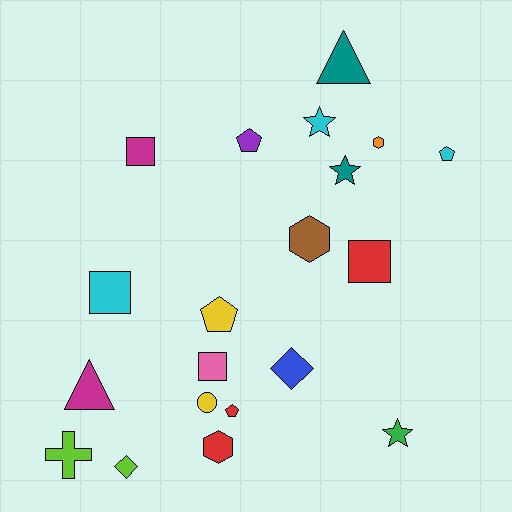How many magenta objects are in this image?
There are 2 magenta objects.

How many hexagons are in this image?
There are 3 hexagons.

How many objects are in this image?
There are 20 objects.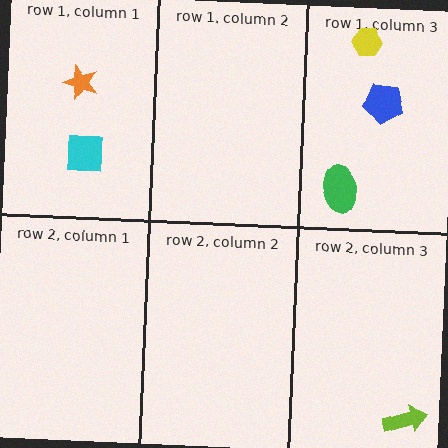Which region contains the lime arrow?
The row 2, column 3 region.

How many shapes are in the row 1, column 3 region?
3.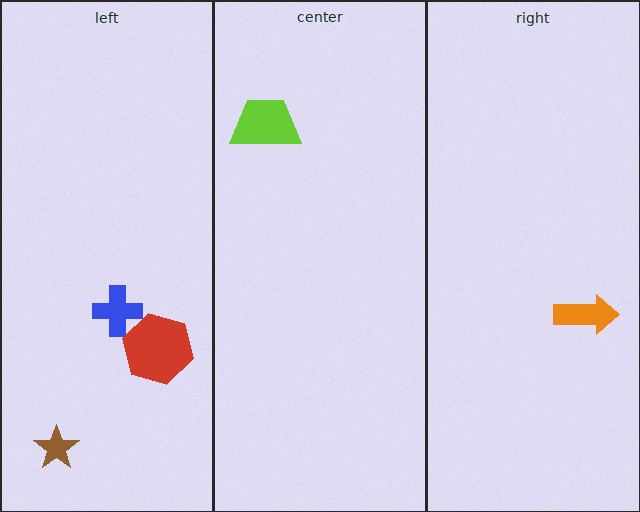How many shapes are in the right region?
1.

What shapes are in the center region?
The lime trapezoid.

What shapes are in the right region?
The orange arrow.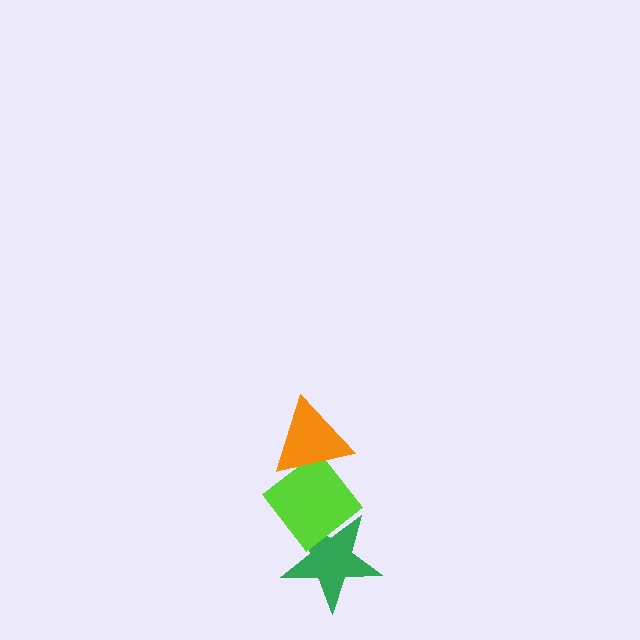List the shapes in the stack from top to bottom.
From top to bottom: the orange triangle, the lime diamond, the green star.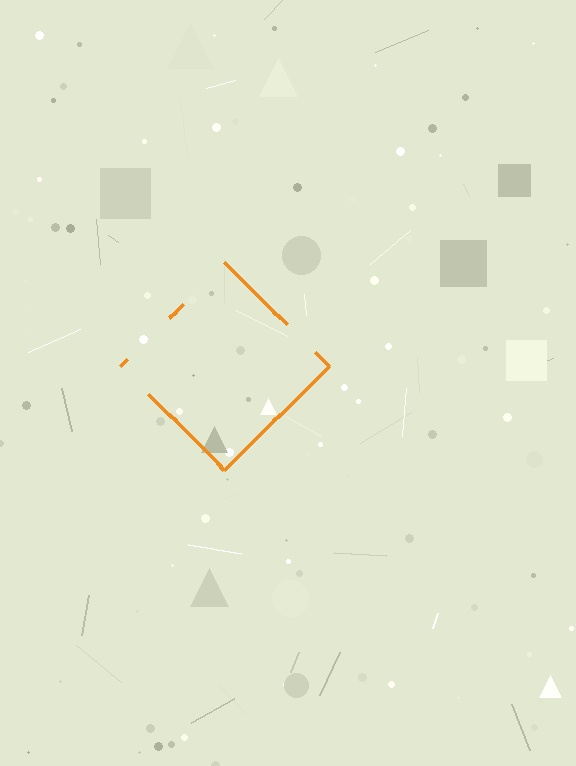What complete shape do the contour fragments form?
The contour fragments form a diamond.